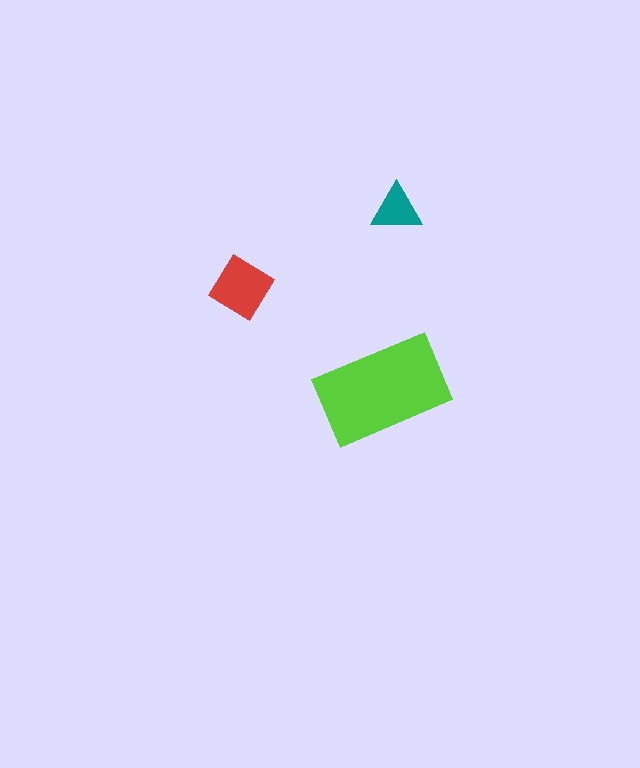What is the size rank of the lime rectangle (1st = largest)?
1st.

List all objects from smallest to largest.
The teal triangle, the red diamond, the lime rectangle.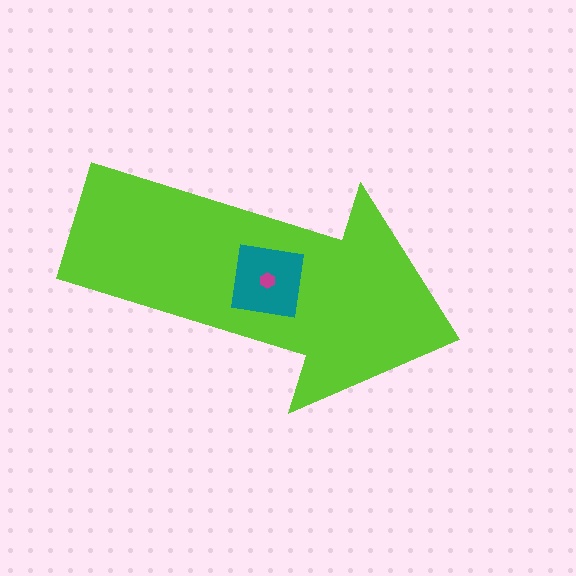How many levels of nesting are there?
3.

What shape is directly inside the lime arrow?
The teal square.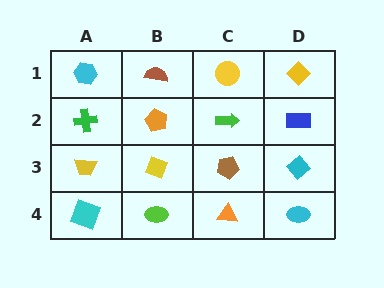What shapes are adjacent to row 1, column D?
A blue rectangle (row 2, column D), a yellow circle (row 1, column C).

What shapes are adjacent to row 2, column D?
A yellow diamond (row 1, column D), a cyan diamond (row 3, column D), a green arrow (row 2, column C).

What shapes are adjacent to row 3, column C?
A green arrow (row 2, column C), an orange triangle (row 4, column C), a yellow diamond (row 3, column B), a cyan diamond (row 3, column D).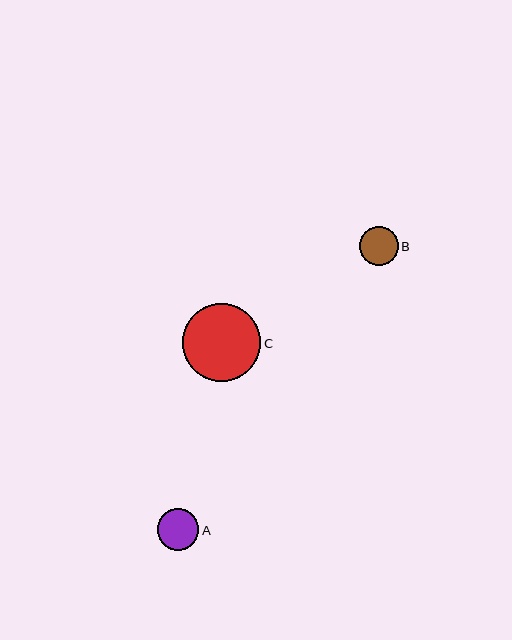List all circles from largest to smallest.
From largest to smallest: C, A, B.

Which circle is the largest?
Circle C is the largest with a size of approximately 78 pixels.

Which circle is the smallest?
Circle B is the smallest with a size of approximately 39 pixels.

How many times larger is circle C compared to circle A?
Circle C is approximately 1.9 times the size of circle A.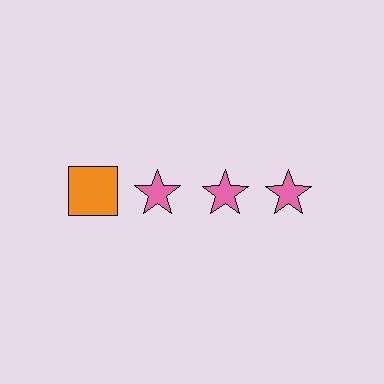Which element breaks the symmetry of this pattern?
The orange square in the top row, leftmost column breaks the symmetry. All other shapes are pink stars.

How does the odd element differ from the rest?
It differs in both color (orange instead of pink) and shape (square instead of star).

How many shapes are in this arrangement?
There are 4 shapes arranged in a grid pattern.